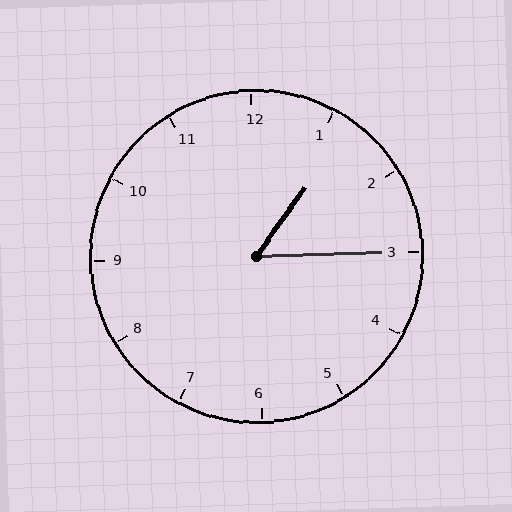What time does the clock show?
1:15.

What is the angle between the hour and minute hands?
Approximately 52 degrees.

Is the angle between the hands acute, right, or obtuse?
It is acute.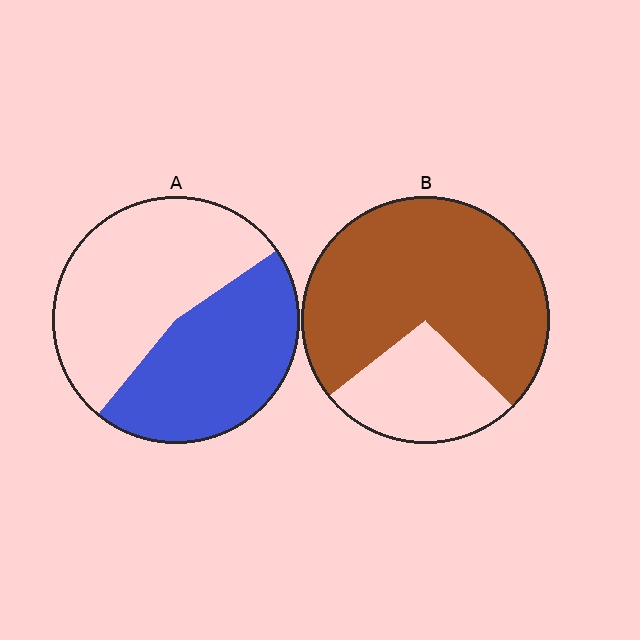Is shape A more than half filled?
No.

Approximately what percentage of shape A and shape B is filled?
A is approximately 45% and B is approximately 75%.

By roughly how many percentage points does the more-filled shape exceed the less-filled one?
By roughly 25 percentage points (B over A).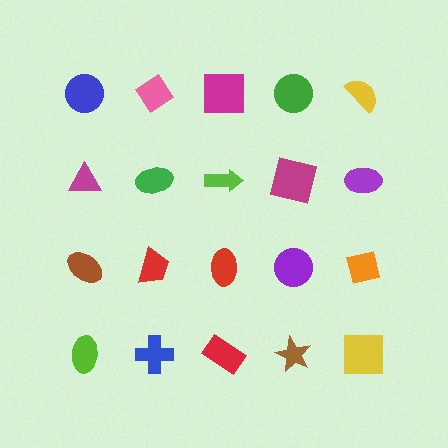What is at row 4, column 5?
A yellow square.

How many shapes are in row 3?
5 shapes.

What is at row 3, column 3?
A red ellipse.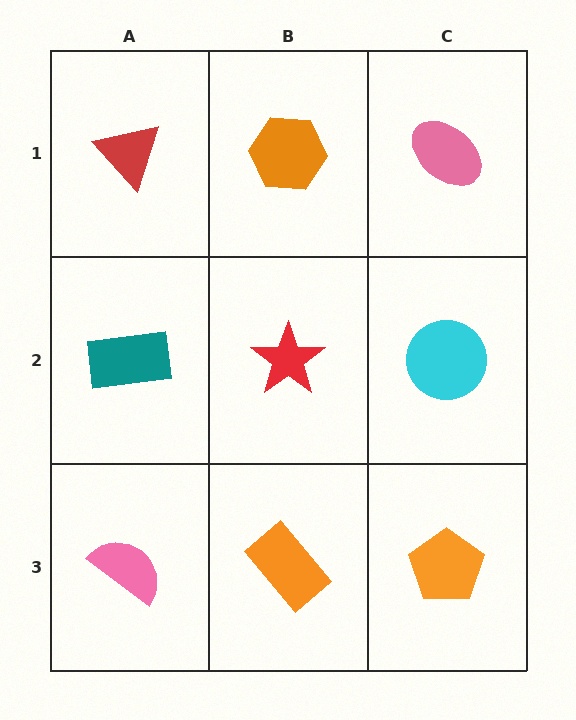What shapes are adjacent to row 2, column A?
A red triangle (row 1, column A), a pink semicircle (row 3, column A), a red star (row 2, column B).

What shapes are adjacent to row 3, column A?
A teal rectangle (row 2, column A), an orange rectangle (row 3, column B).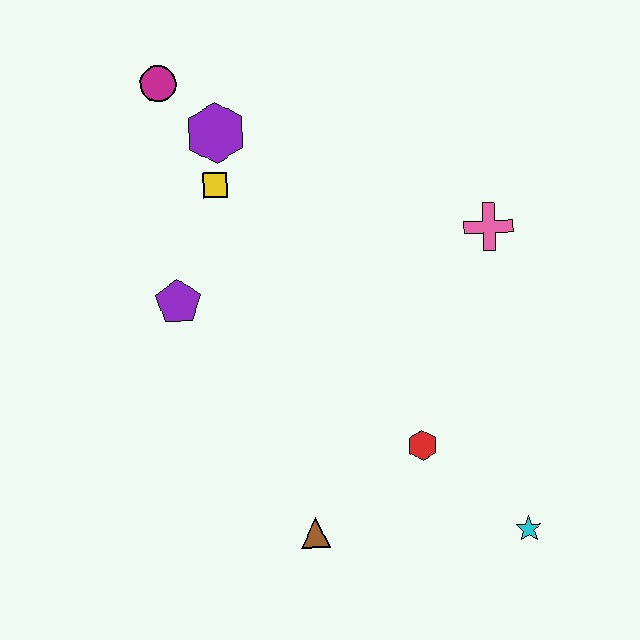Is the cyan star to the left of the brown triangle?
No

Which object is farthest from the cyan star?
The magenta circle is farthest from the cyan star.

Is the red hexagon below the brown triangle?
No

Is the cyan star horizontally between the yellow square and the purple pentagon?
No